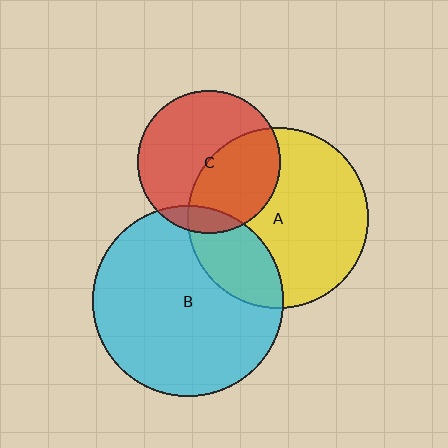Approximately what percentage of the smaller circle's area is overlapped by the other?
Approximately 10%.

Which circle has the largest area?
Circle B (cyan).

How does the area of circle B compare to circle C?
Approximately 1.8 times.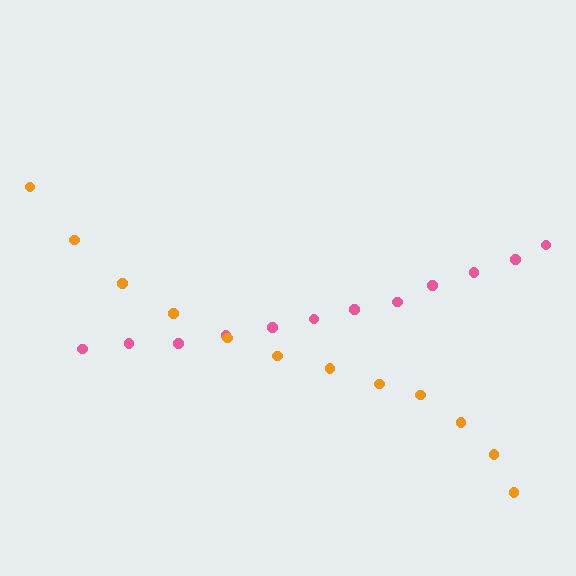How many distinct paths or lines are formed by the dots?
There are 2 distinct paths.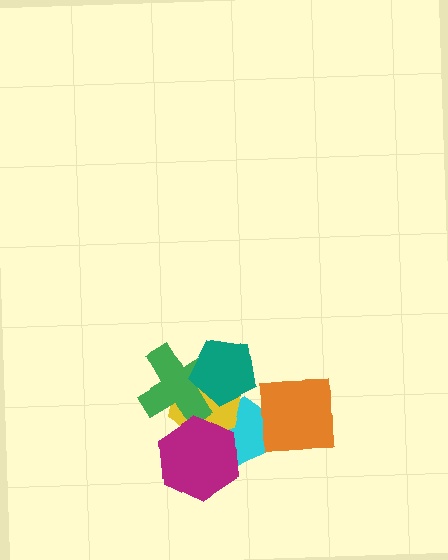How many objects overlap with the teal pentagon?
3 objects overlap with the teal pentagon.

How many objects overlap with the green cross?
3 objects overlap with the green cross.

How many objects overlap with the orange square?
1 object overlaps with the orange square.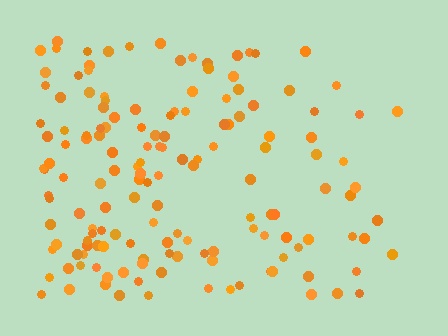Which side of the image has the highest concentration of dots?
The left.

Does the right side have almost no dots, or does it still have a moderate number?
Still a moderate number, just noticeably fewer than the left.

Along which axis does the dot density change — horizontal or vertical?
Horizontal.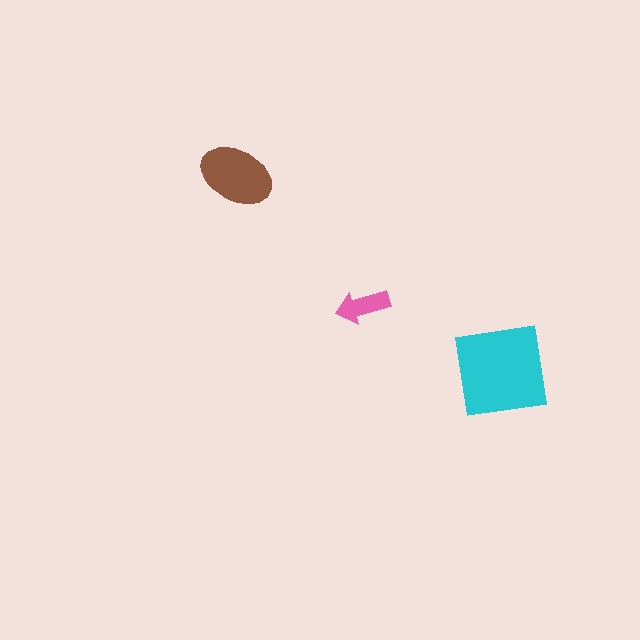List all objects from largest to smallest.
The cyan square, the brown ellipse, the pink arrow.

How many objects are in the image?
There are 3 objects in the image.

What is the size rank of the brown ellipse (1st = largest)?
2nd.